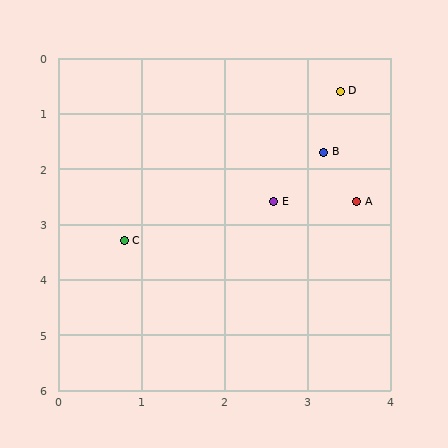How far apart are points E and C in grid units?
Points E and C are about 1.9 grid units apart.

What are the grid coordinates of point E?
Point E is at approximately (2.6, 2.6).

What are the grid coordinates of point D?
Point D is at approximately (3.4, 0.6).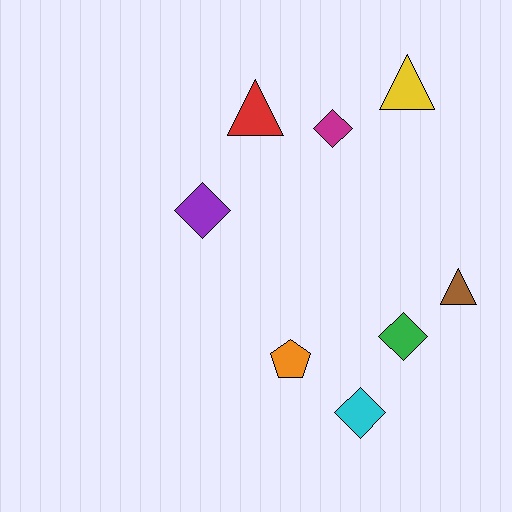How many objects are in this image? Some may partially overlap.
There are 8 objects.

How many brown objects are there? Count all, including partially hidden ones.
There is 1 brown object.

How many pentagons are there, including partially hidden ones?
There is 1 pentagon.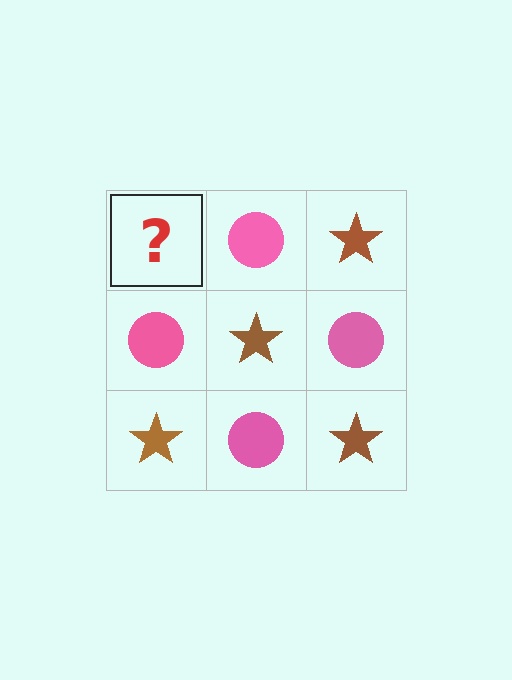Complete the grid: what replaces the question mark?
The question mark should be replaced with a brown star.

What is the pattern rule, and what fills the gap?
The rule is that it alternates brown star and pink circle in a checkerboard pattern. The gap should be filled with a brown star.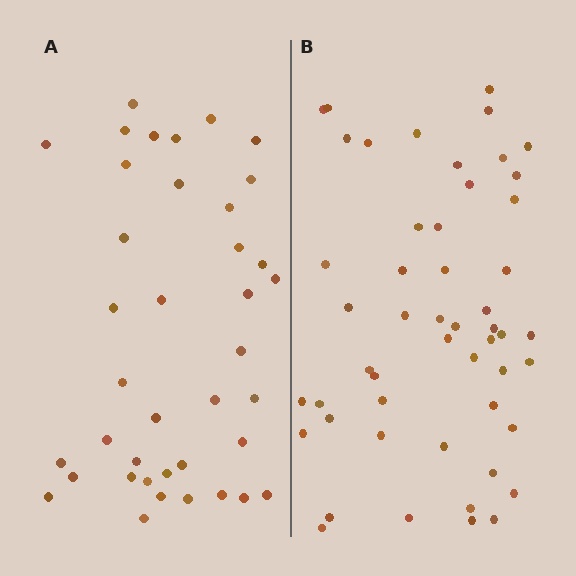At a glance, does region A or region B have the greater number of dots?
Region B (the right region) has more dots.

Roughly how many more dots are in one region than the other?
Region B has roughly 12 or so more dots than region A.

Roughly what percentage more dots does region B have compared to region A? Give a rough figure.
About 30% more.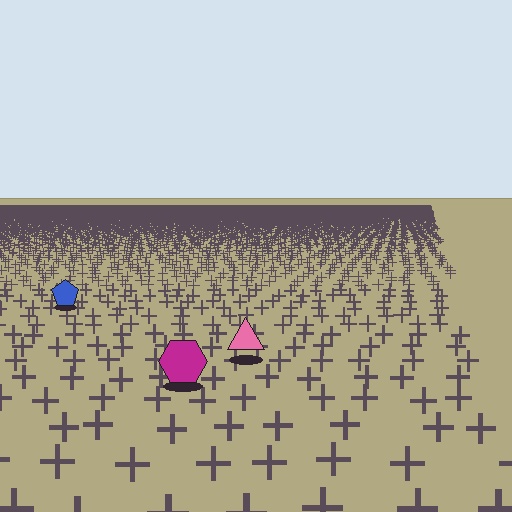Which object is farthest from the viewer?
The blue pentagon is farthest from the viewer. It appears smaller and the ground texture around it is denser.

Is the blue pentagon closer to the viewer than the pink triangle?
No. The pink triangle is closer — you can tell from the texture gradient: the ground texture is coarser near it.